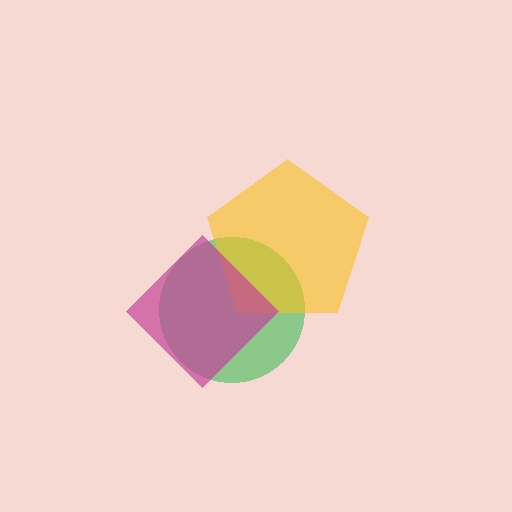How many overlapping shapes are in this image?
There are 3 overlapping shapes in the image.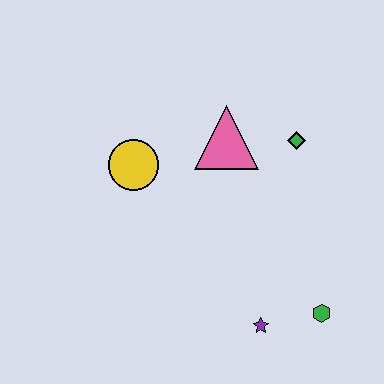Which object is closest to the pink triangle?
The green diamond is closest to the pink triangle.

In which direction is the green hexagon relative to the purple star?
The green hexagon is to the right of the purple star.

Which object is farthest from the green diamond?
The purple star is farthest from the green diamond.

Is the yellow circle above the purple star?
Yes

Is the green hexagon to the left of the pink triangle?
No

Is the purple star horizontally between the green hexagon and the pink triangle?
Yes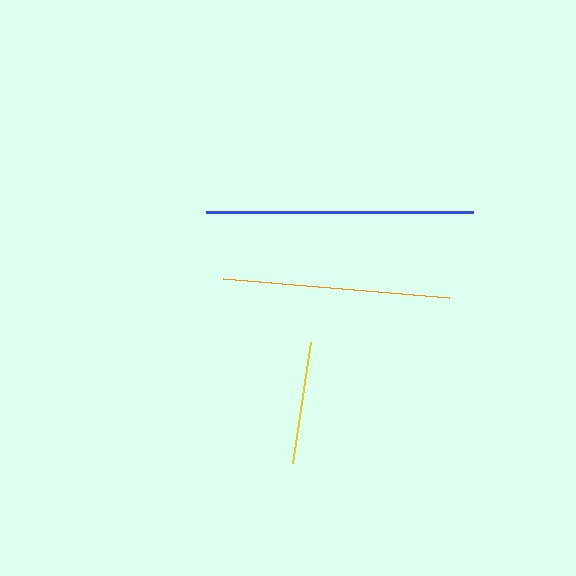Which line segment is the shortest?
The yellow line is the shortest at approximately 122 pixels.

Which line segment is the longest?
The blue line is the longest at approximately 267 pixels.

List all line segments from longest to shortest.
From longest to shortest: blue, orange, yellow.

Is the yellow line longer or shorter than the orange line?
The orange line is longer than the yellow line.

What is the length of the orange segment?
The orange segment is approximately 226 pixels long.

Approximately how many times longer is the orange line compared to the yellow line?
The orange line is approximately 1.9 times the length of the yellow line.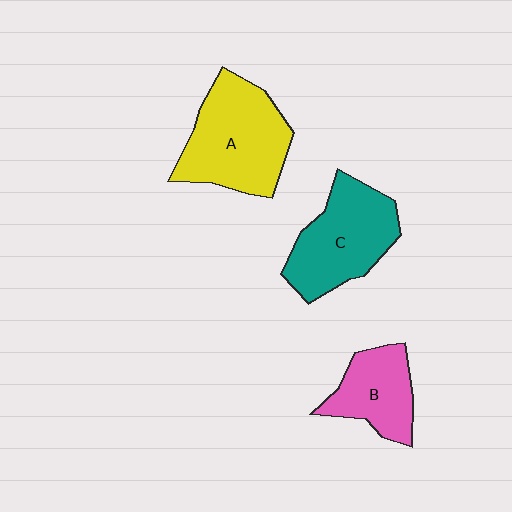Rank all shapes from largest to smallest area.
From largest to smallest: A (yellow), C (teal), B (pink).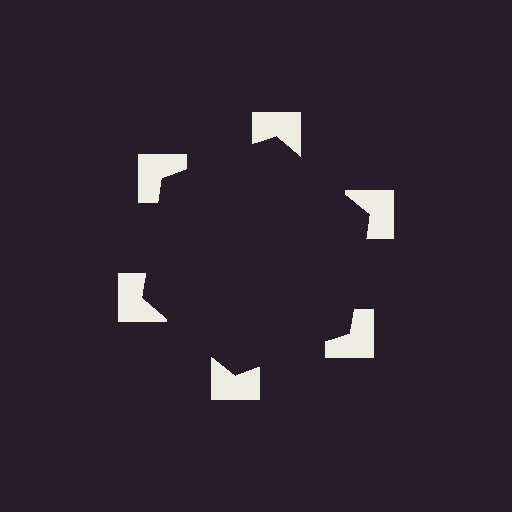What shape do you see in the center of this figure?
An illusory hexagon — its edges are inferred from the aligned wedge cuts in the notched squares, not physically drawn.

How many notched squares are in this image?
There are 6 — one at each vertex of the illusory hexagon.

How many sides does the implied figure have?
6 sides.